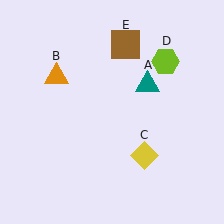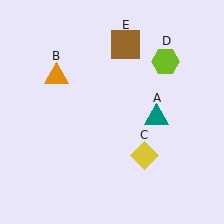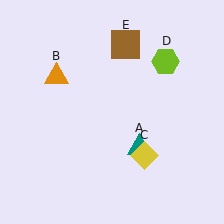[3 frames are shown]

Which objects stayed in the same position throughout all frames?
Orange triangle (object B) and yellow diamond (object C) and lime hexagon (object D) and brown square (object E) remained stationary.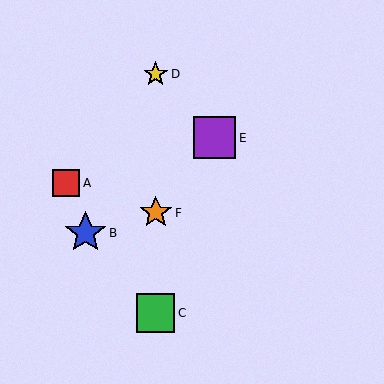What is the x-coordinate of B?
Object B is at x≈85.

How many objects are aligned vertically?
3 objects (C, D, F) are aligned vertically.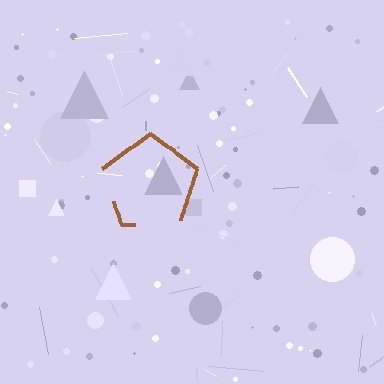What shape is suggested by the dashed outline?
The dashed outline suggests a pentagon.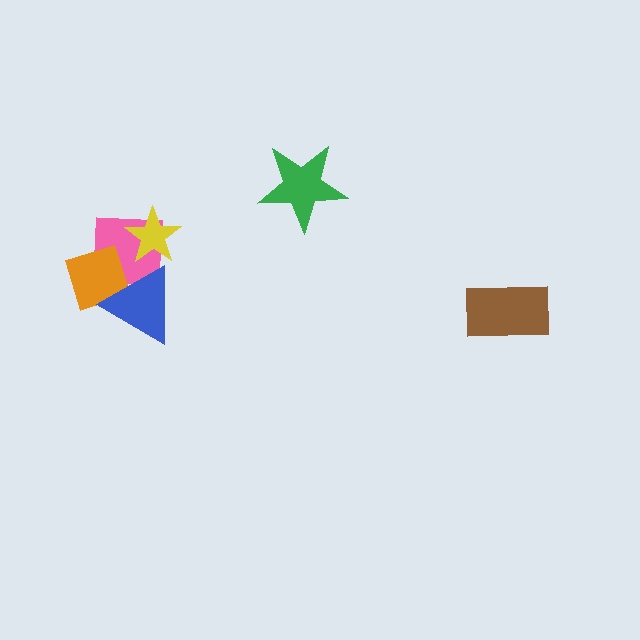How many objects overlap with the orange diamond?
2 objects overlap with the orange diamond.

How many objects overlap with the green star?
0 objects overlap with the green star.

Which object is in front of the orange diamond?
The blue triangle is in front of the orange diamond.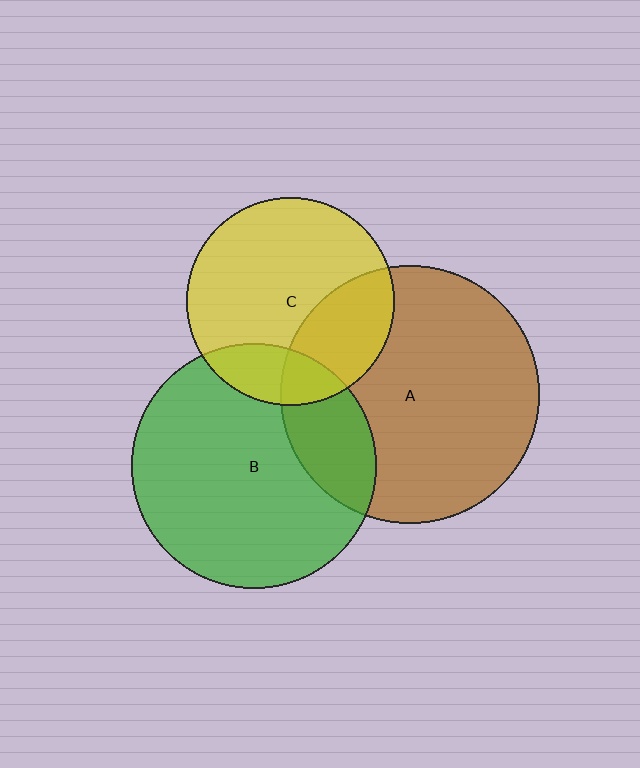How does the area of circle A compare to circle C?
Approximately 1.6 times.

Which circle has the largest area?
Circle A (brown).